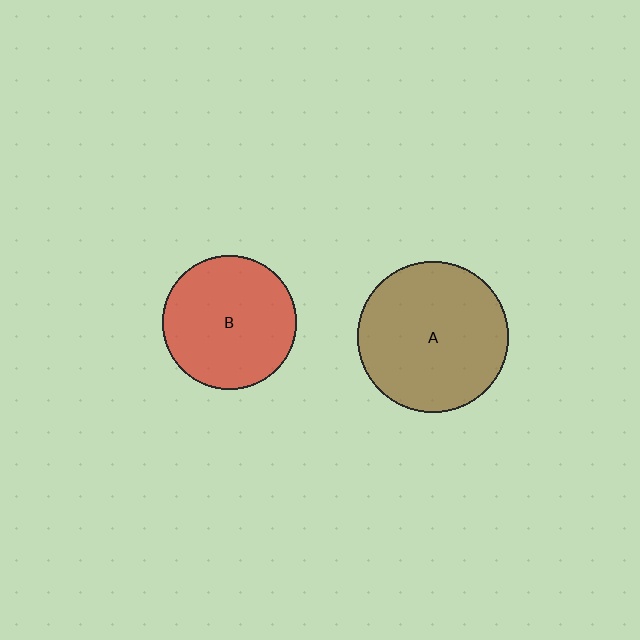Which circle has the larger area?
Circle A (brown).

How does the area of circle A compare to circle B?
Approximately 1.3 times.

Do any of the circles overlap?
No, none of the circles overlap.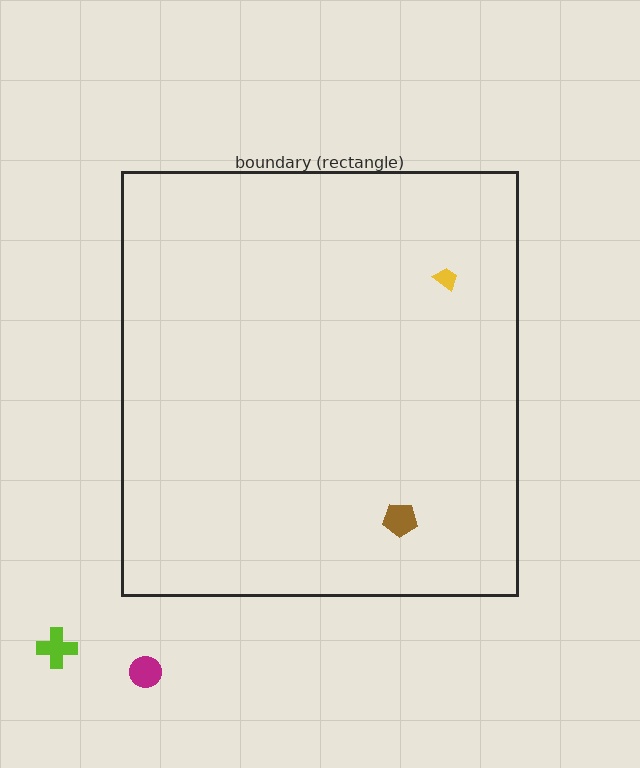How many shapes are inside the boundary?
2 inside, 2 outside.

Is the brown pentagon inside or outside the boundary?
Inside.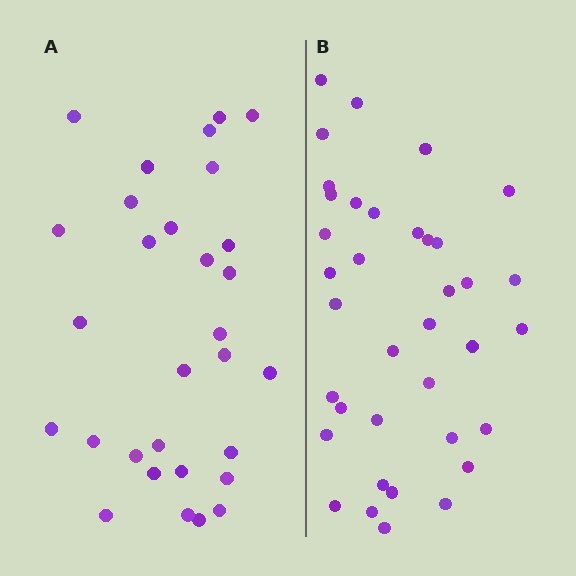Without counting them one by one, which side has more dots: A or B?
Region B (the right region) has more dots.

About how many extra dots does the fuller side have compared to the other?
Region B has roughly 8 or so more dots than region A.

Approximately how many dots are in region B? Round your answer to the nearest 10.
About 40 dots. (The exact count is 37, which rounds to 40.)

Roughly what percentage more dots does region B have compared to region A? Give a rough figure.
About 25% more.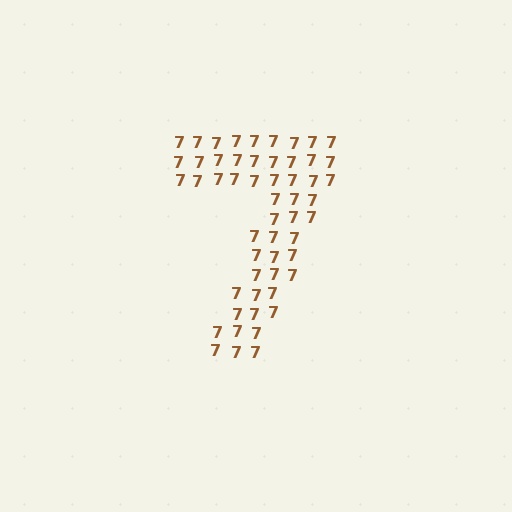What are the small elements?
The small elements are digit 7's.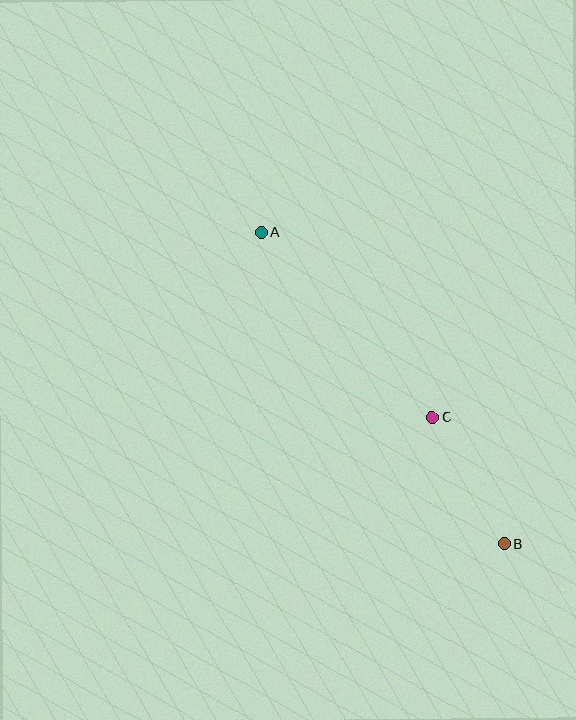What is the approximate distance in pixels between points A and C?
The distance between A and C is approximately 251 pixels.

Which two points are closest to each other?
Points B and C are closest to each other.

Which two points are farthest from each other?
Points A and B are farthest from each other.